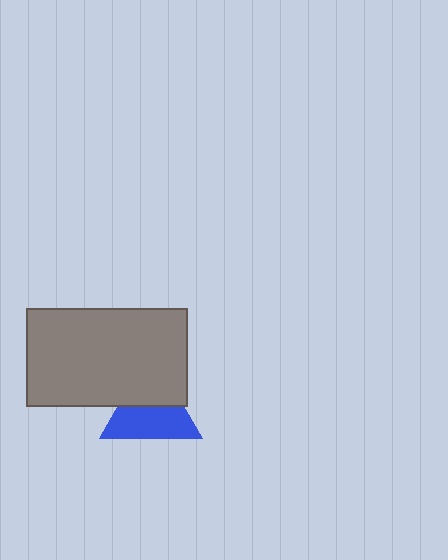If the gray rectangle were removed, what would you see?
You would see the complete blue triangle.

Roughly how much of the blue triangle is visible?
About half of it is visible (roughly 58%).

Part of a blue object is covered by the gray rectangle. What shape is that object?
It is a triangle.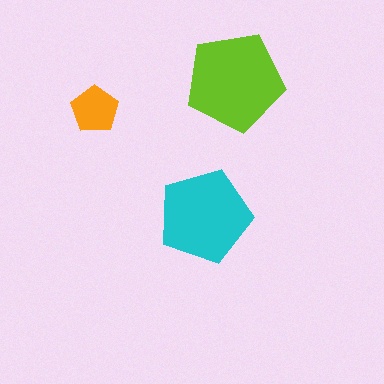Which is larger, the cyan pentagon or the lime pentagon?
The lime one.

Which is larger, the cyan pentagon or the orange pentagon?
The cyan one.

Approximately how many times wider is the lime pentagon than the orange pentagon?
About 2 times wider.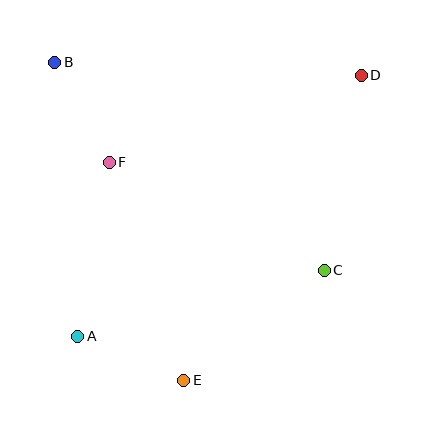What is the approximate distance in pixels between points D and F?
The distance between D and F is approximately 267 pixels.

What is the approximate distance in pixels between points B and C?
The distance between B and C is approximately 341 pixels.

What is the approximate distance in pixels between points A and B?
The distance between A and B is approximately 275 pixels.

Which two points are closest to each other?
Points B and F are closest to each other.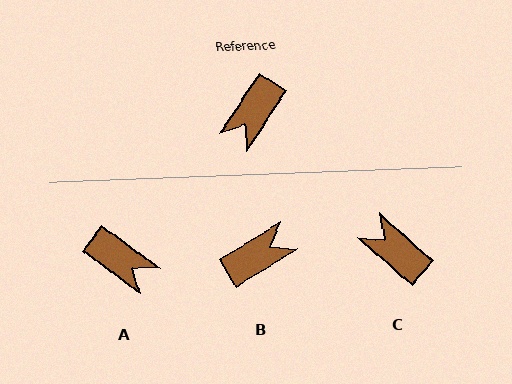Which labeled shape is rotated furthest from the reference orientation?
B, about 155 degrees away.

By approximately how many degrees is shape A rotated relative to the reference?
Approximately 86 degrees counter-clockwise.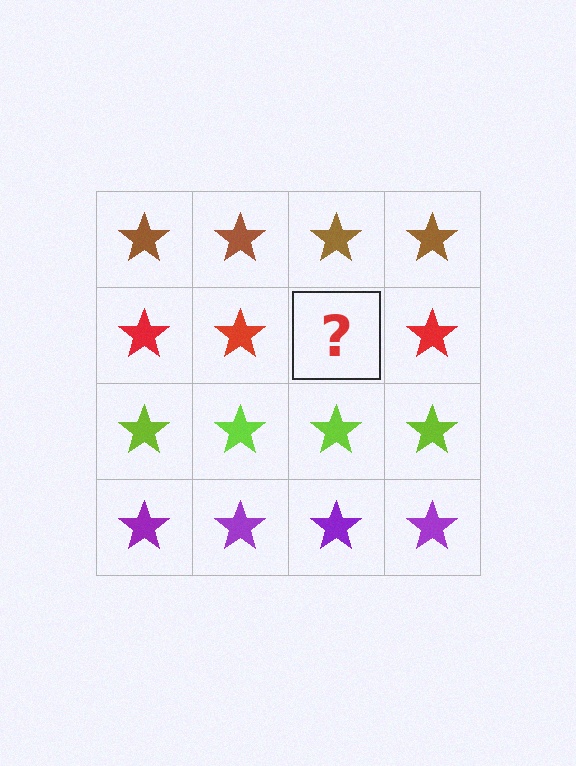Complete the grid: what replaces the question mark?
The question mark should be replaced with a red star.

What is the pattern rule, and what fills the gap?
The rule is that each row has a consistent color. The gap should be filled with a red star.